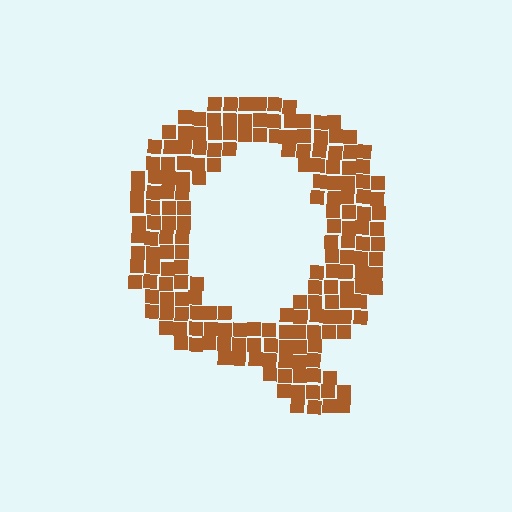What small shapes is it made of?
It is made of small squares.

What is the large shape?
The large shape is the letter Q.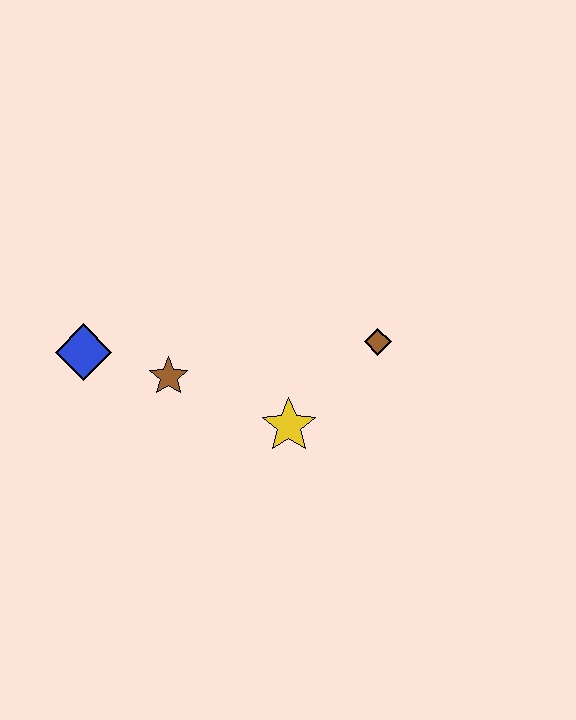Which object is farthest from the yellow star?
The blue diamond is farthest from the yellow star.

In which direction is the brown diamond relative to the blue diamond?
The brown diamond is to the right of the blue diamond.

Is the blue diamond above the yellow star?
Yes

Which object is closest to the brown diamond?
The yellow star is closest to the brown diamond.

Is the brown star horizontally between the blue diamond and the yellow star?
Yes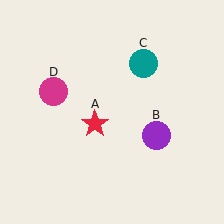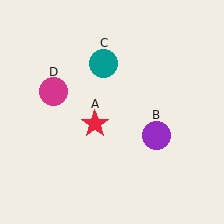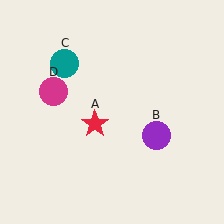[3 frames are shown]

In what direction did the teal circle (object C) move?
The teal circle (object C) moved left.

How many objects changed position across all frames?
1 object changed position: teal circle (object C).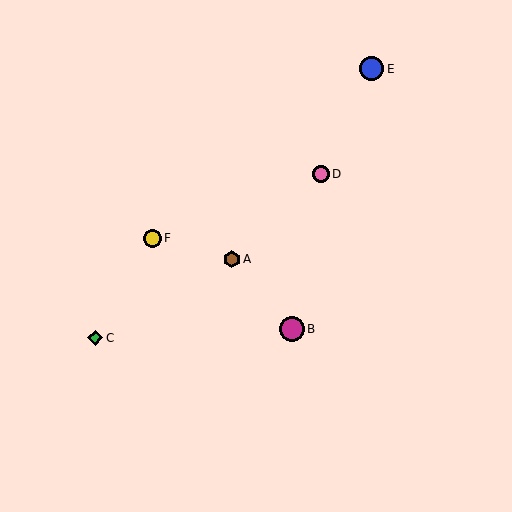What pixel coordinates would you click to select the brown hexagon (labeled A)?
Click at (232, 259) to select the brown hexagon A.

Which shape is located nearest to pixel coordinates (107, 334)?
The green diamond (labeled C) at (95, 338) is nearest to that location.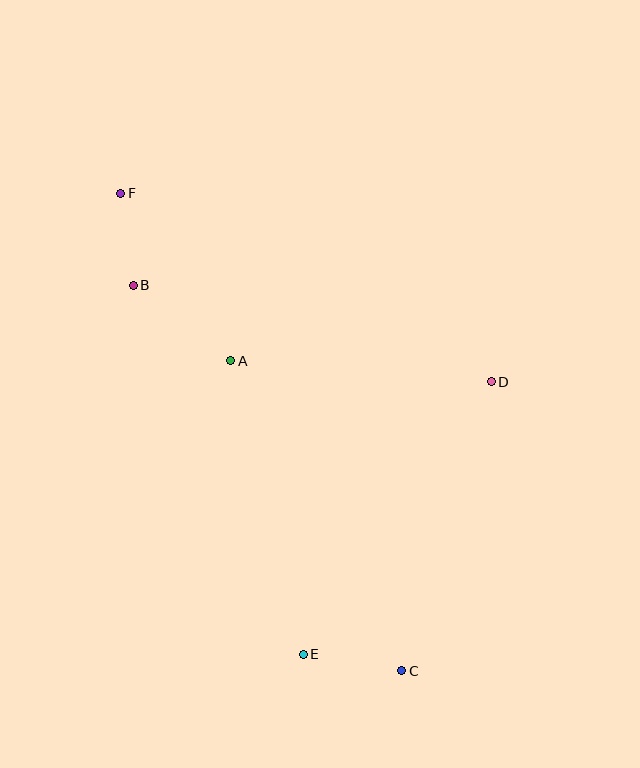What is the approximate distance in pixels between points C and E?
The distance between C and E is approximately 100 pixels.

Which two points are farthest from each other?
Points C and F are farthest from each other.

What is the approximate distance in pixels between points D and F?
The distance between D and F is approximately 416 pixels.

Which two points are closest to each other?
Points B and F are closest to each other.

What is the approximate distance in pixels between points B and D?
The distance between B and D is approximately 371 pixels.